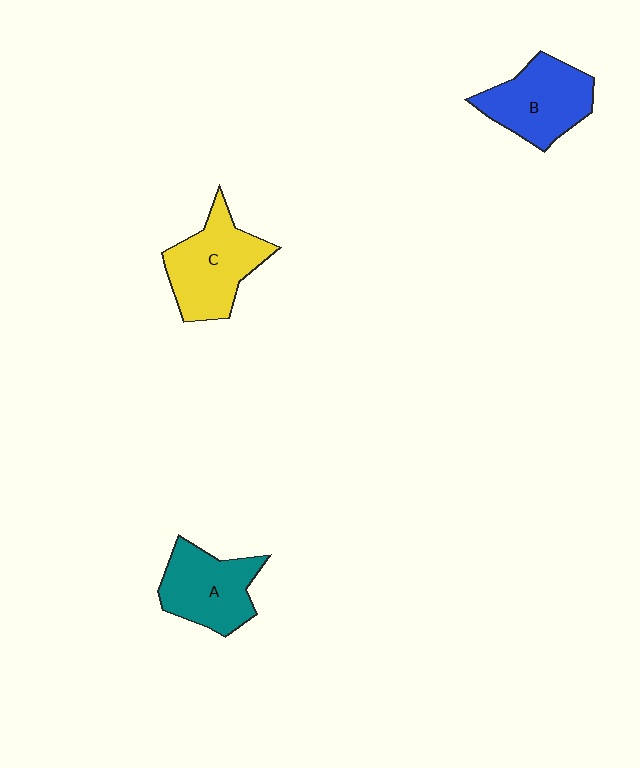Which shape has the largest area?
Shape C (yellow).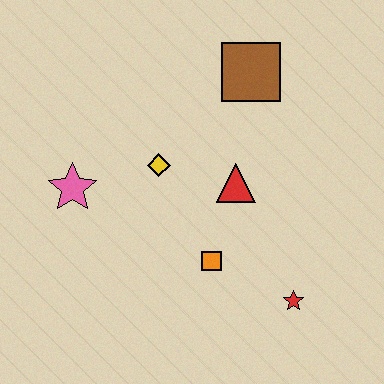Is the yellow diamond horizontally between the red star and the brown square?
No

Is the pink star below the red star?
No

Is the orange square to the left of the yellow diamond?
No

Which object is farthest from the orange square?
The brown square is farthest from the orange square.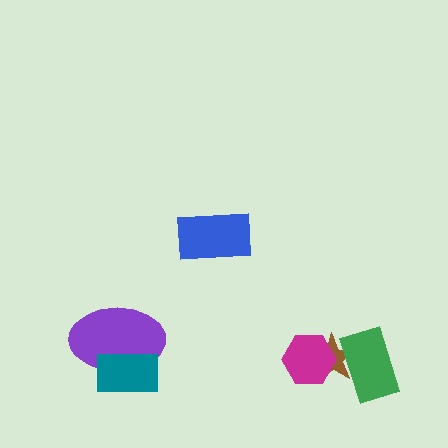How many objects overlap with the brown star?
2 objects overlap with the brown star.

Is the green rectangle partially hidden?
No, no other shape covers it.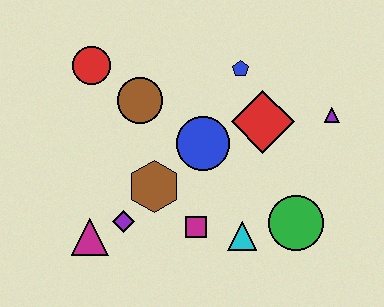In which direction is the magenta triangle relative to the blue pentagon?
The magenta triangle is below the blue pentagon.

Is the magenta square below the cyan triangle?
No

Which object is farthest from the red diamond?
The magenta triangle is farthest from the red diamond.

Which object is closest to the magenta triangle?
The purple diamond is closest to the magenta triangle.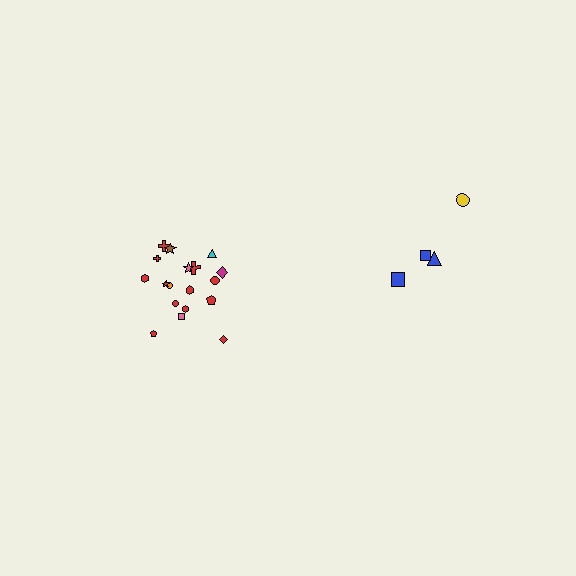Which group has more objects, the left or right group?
The left group.